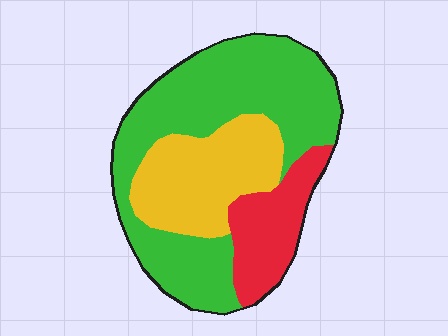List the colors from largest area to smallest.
From largest to smallest: green, yellow, red.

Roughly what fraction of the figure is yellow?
Yellow takes up between a sixth and a third of the figure.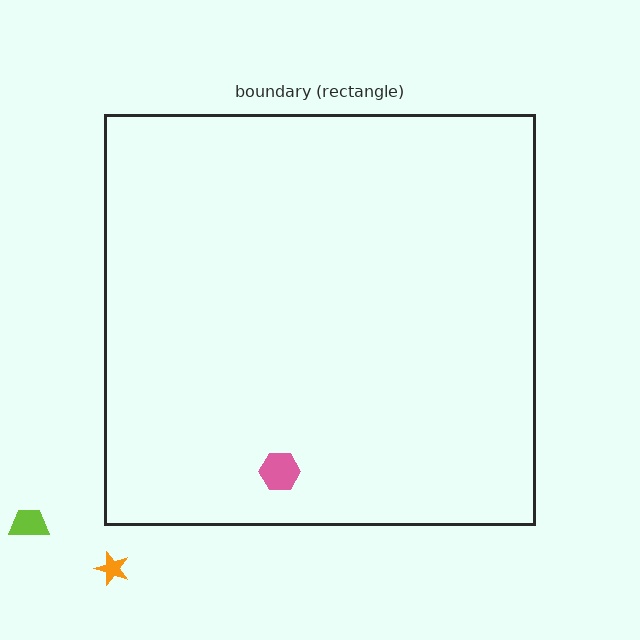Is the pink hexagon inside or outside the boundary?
Inside.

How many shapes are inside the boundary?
1 inside, 2 outside.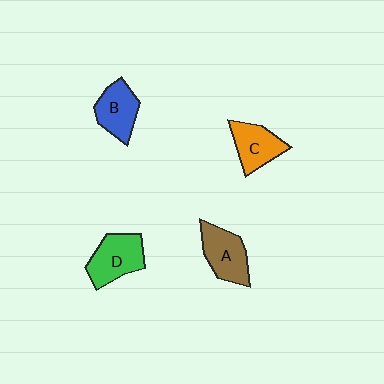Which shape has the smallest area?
Shape C (orange).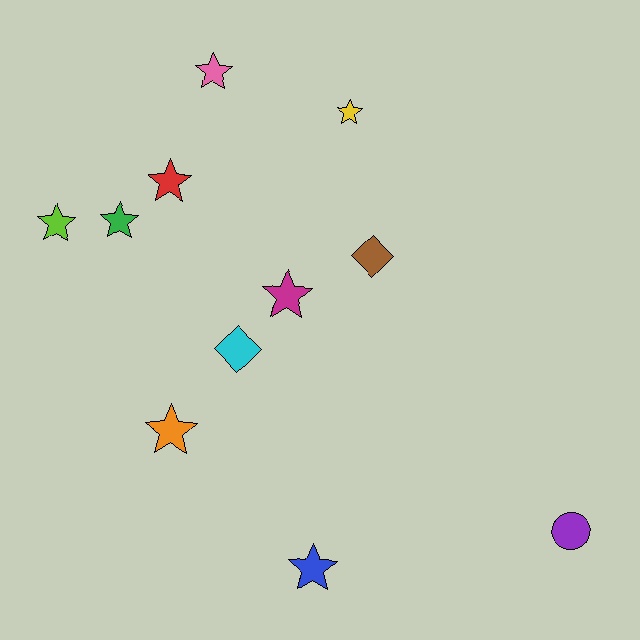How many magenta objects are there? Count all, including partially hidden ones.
There is 1 magenta object.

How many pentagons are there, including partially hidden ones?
There are no pentagons.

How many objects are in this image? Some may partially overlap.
There are 11 objects.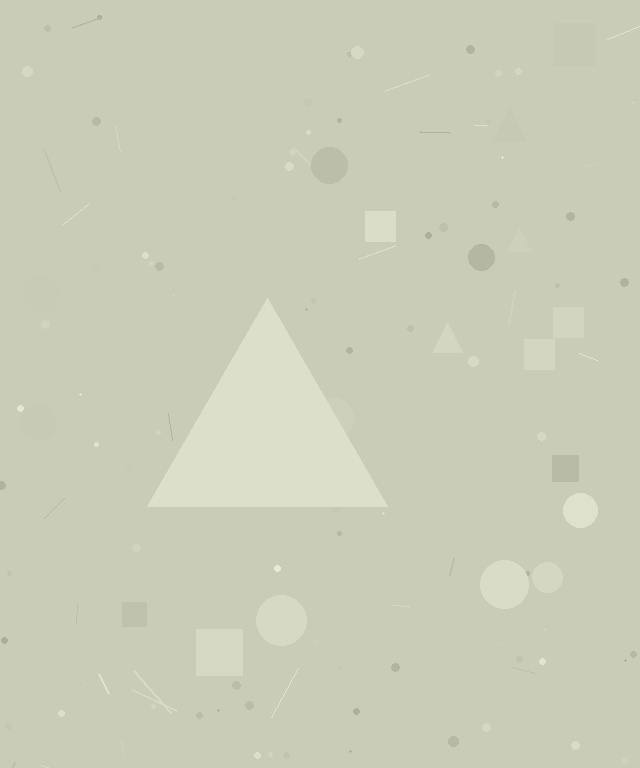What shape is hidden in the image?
A triangle is hidden in the image.